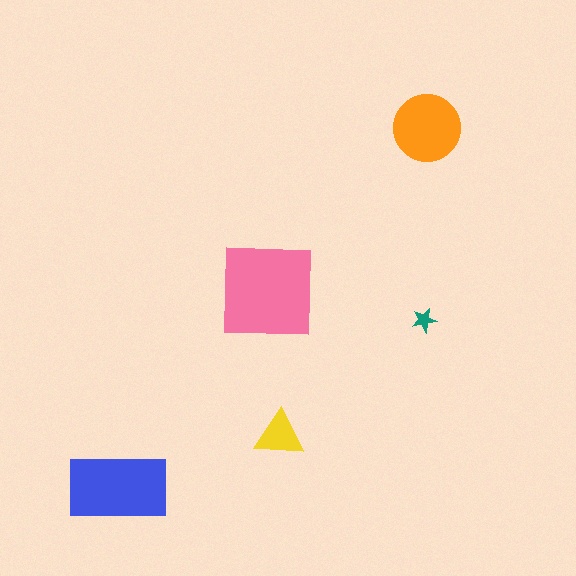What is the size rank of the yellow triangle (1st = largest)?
4th.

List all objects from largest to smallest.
The pink square, the blue rectangle, the orange circle, the yellow triangle, the teal star.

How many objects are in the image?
There are 5 objects in the image.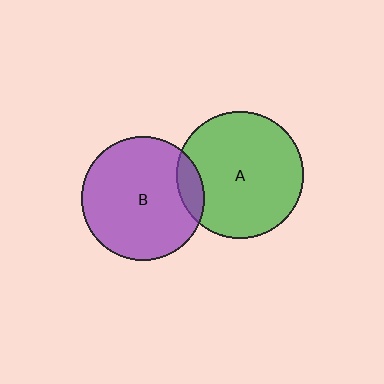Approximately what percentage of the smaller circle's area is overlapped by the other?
Approximately 10%.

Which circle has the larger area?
Circle A (green).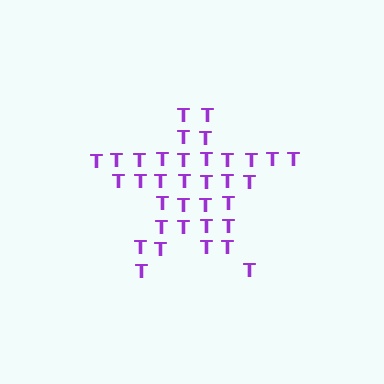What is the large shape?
The large shape is a star.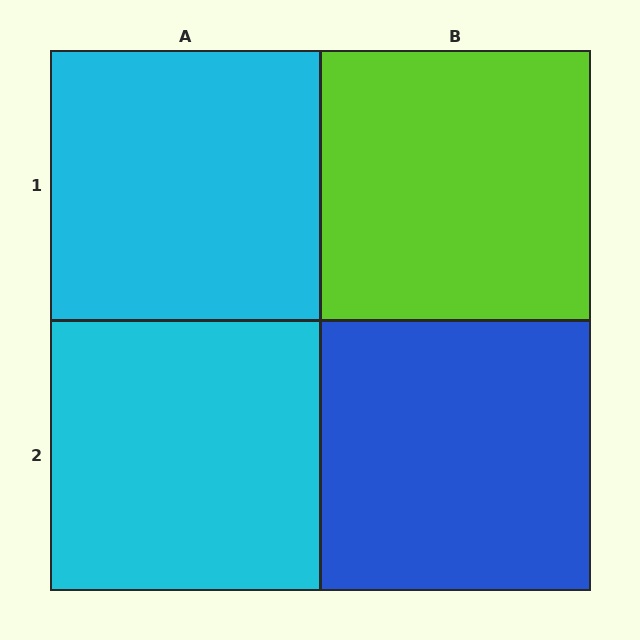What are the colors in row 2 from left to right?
Cyan, blue.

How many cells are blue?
1 cell is blue.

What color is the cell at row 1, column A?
Cyan.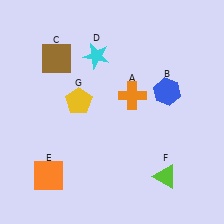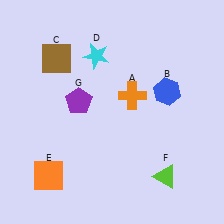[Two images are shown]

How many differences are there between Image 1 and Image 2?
There is 1 difference between the two images.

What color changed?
The pentagon (G) changed from yellow in Image 1 to purple in Image 2.